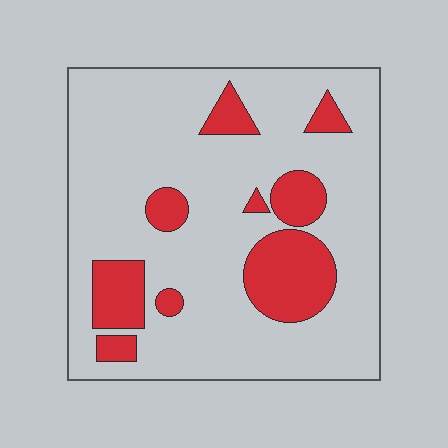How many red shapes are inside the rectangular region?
9.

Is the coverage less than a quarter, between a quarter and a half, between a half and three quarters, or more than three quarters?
Less than a quarter.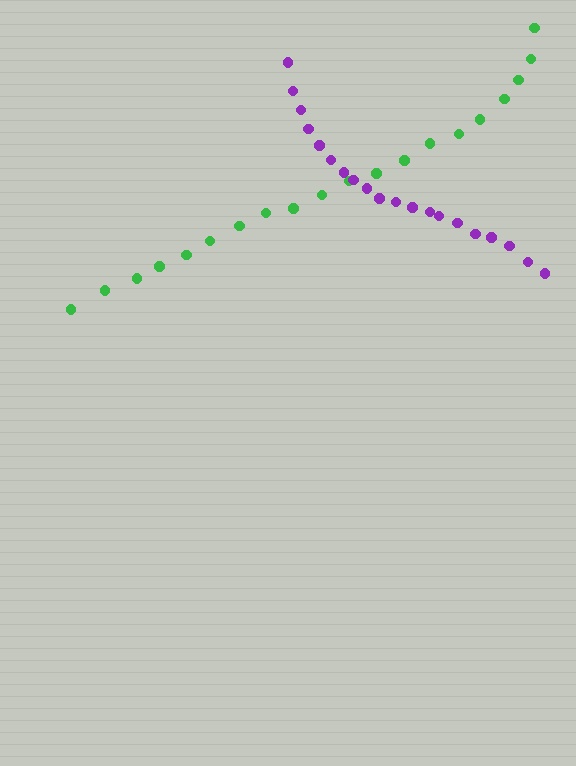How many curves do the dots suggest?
There are 2 distinct paths.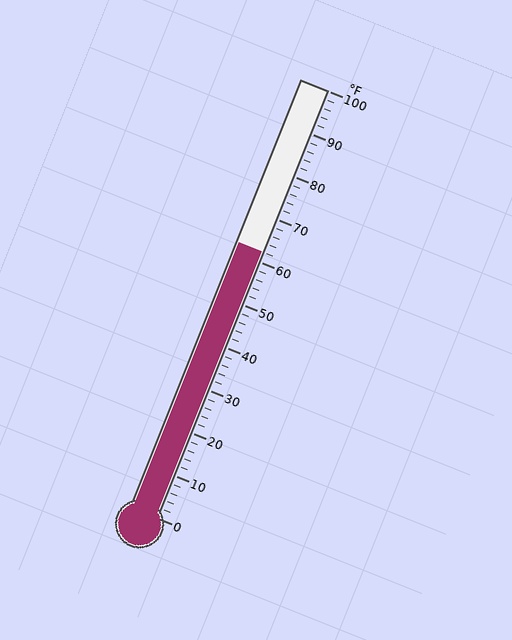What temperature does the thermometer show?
The thermometer shows approximately 62°F.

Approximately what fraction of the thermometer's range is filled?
The thermometer is filled to approximately 60% of its range.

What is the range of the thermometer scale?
The thermometer scale ranges from 0°F to 100°F.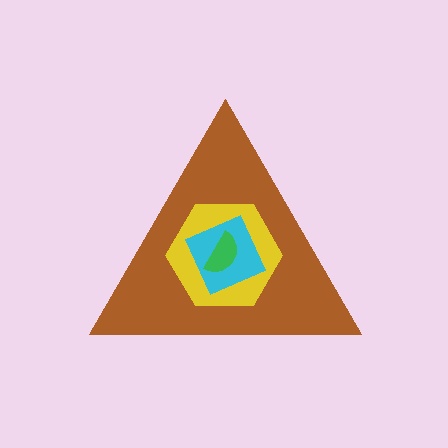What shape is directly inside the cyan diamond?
The green semicircle.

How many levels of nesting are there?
4.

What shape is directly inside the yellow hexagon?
The cyan diamond.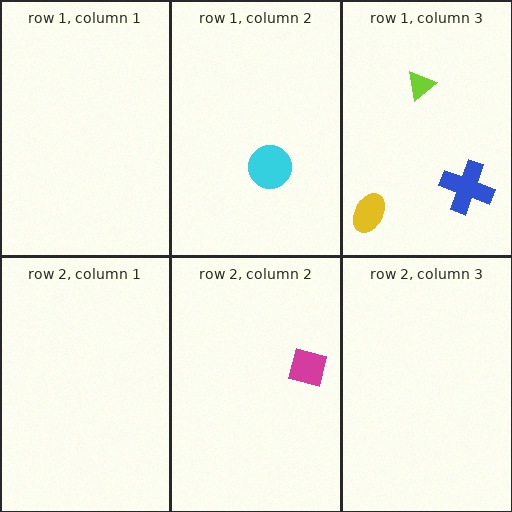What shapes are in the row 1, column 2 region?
The cyan circle.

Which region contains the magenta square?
The row 2, column 2 region.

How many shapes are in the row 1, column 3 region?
3.